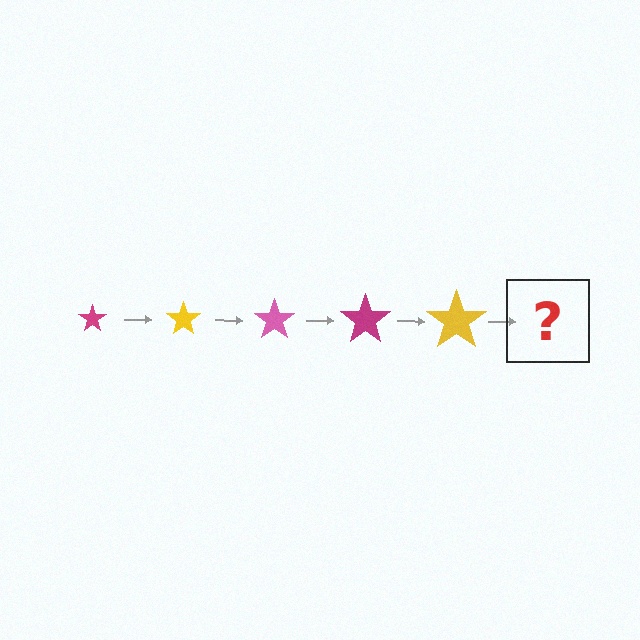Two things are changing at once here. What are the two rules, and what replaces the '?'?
The two rules are that the star grows larger each step and the color cycles through magenta, yellow, and pink. The '?' should be a pink star, larger than the previous one.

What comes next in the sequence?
The next element should be a pink star, larger than the previous one.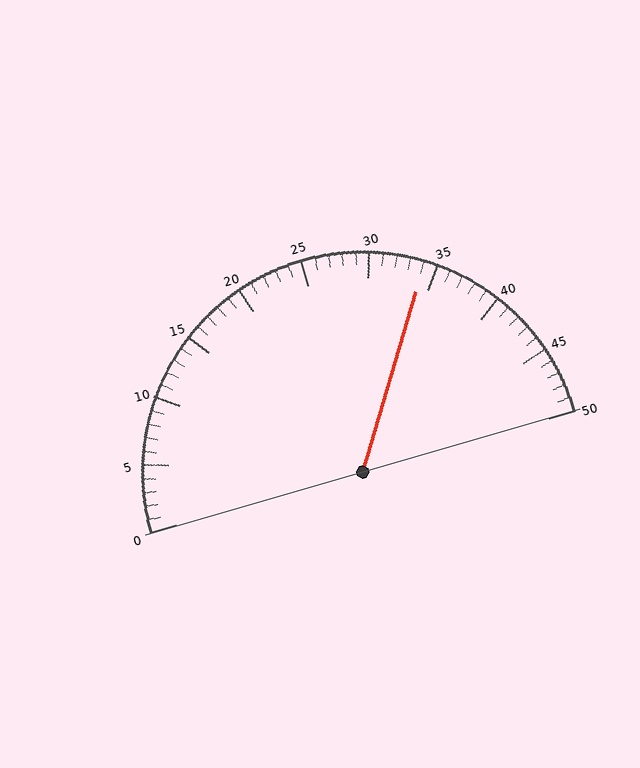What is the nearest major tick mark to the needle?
The nearest major tick mark is 35.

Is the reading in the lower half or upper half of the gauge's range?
The reading is in the upper half of the range (0 to 50).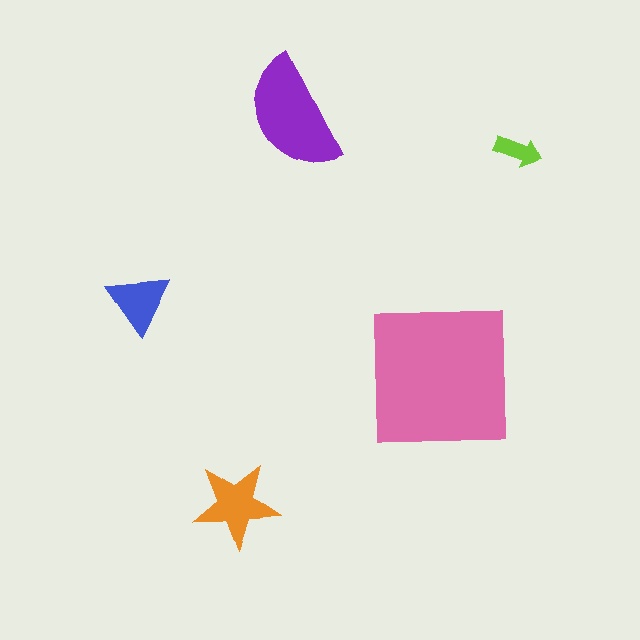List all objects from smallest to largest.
The lime arrow, the blue triangle, the orange star, the purple semicircle, the pink square.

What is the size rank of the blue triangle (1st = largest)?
4th.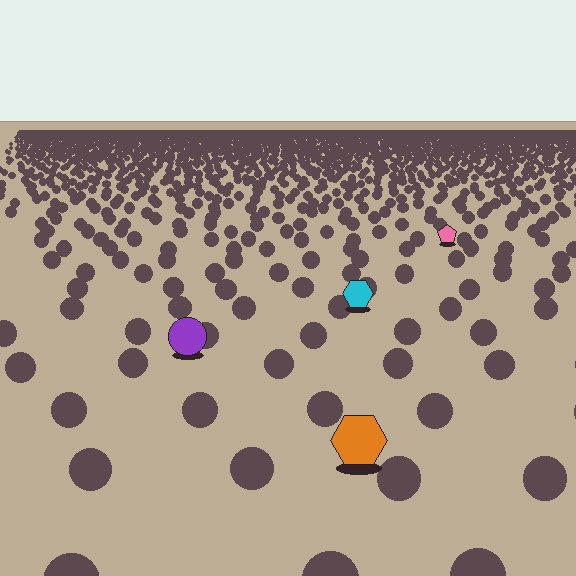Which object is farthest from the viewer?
The pink pentagon is farthest from the viewer. It appears smaller and the ground texture around it is denser.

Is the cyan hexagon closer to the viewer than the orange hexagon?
No. The orange hexagon is closer — you can tell from the texture gradient: the ground texture is coarser near it.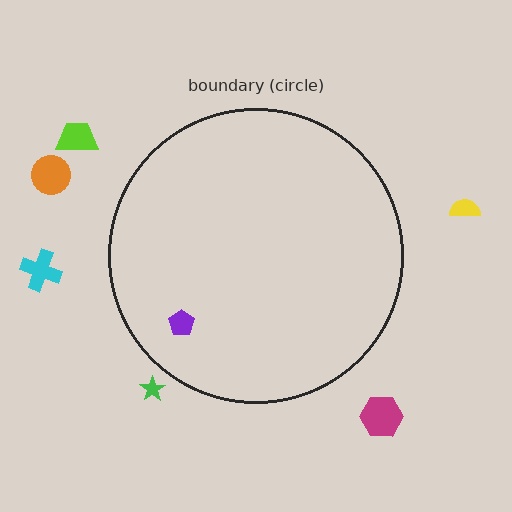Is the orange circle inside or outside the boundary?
Outside.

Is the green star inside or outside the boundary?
Outside.